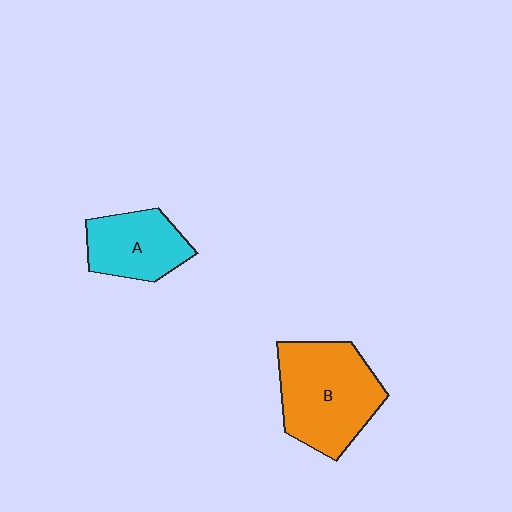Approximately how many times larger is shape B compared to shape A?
Approximately 1.6 times.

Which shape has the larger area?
Shape B (orange).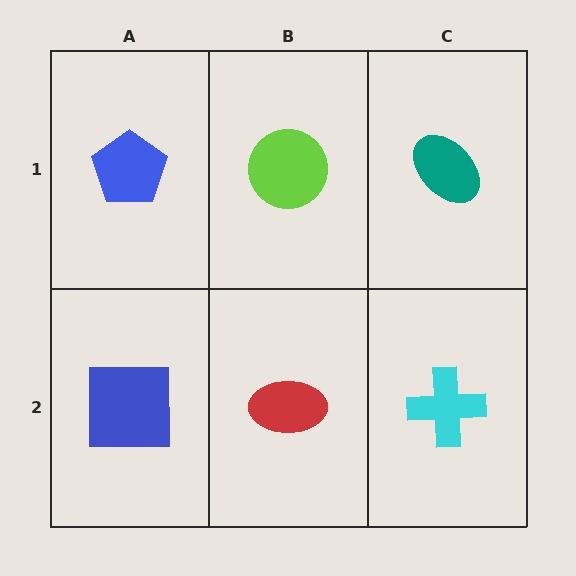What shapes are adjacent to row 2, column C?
A teal ellipse (row 1, column C), a red ellipse (row 2, column B).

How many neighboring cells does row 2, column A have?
2.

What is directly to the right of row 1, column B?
A teal ellipse.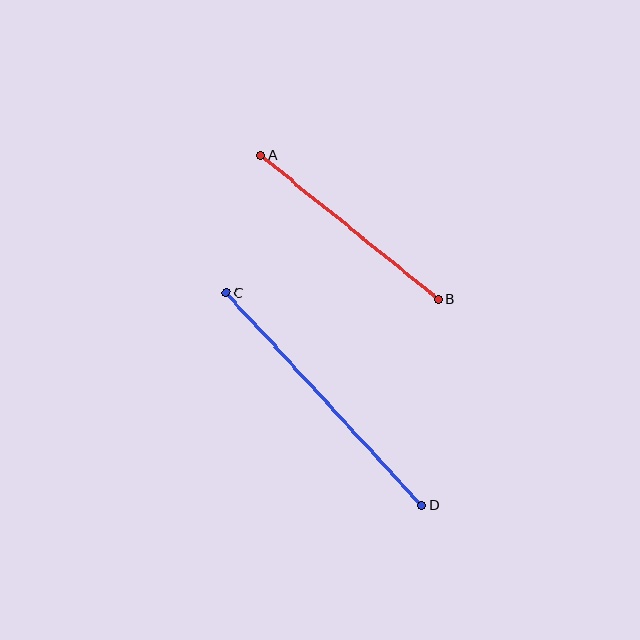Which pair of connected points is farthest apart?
Points C and D are farthest apart.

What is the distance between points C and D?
The distance is approximately 289 pixels.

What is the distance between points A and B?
The distance is approximately 229 pixels.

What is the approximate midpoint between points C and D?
The midpoint is at approximately (324, 399) pixels.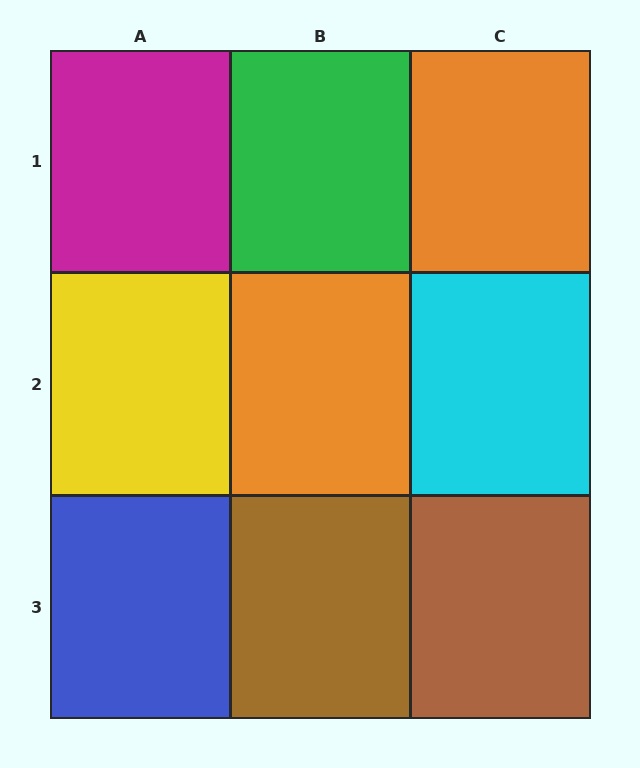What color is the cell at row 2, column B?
Orange.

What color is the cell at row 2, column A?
Yellow.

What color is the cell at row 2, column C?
Cyan.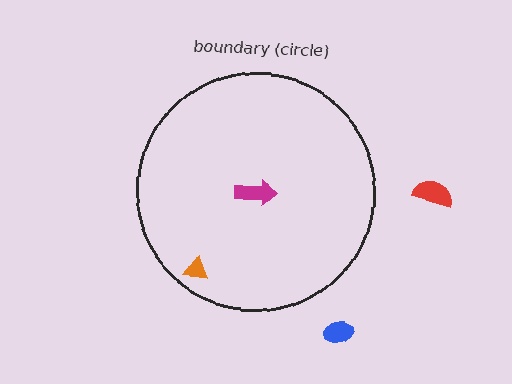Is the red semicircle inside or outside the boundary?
Outside.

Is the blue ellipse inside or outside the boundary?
Outside.